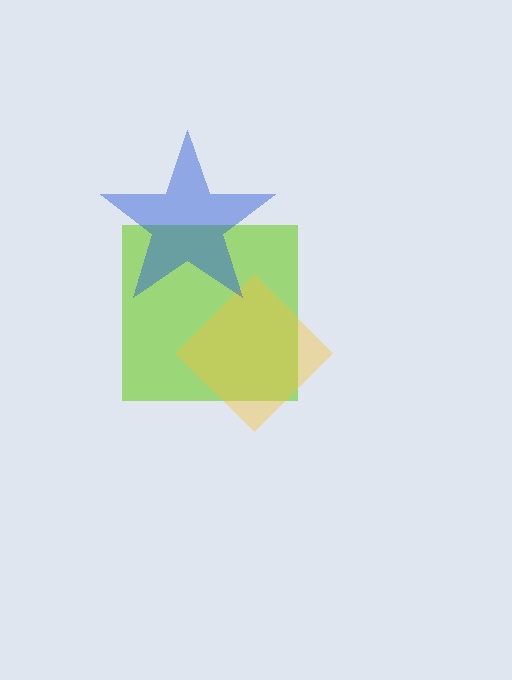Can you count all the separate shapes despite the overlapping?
Yes, there are 3 separate shapes.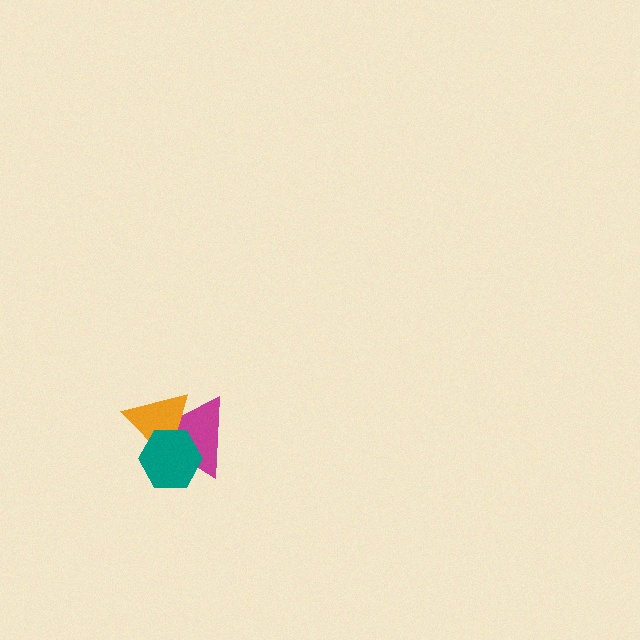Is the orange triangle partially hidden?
Yes, it is partially covered by another shape.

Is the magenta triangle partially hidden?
Yes, it is partially covered by another shape.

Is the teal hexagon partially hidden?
No, no other shape covers it.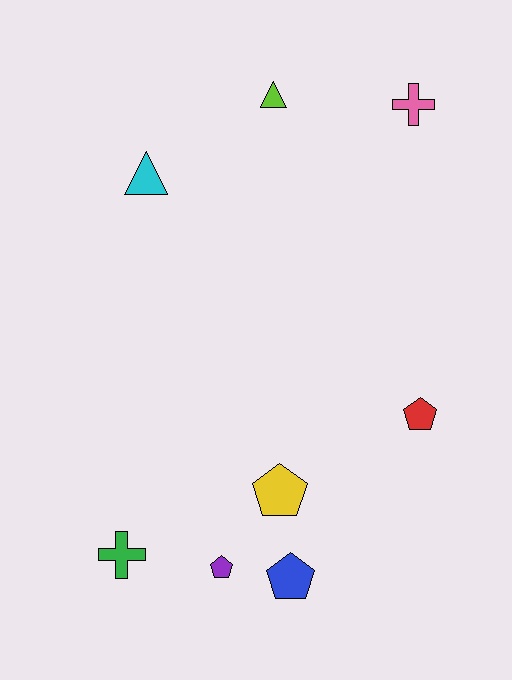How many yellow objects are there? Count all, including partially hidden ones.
There is 1 yellow object.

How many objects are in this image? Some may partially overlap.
There are 8 objects.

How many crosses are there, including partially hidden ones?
There are 2 crosses.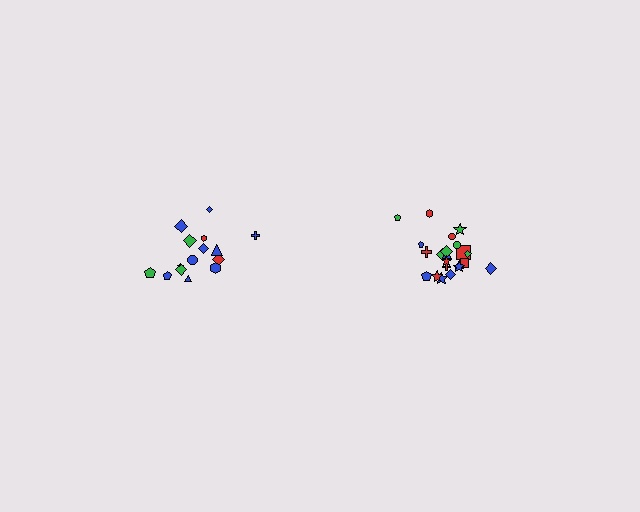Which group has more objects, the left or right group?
The right group.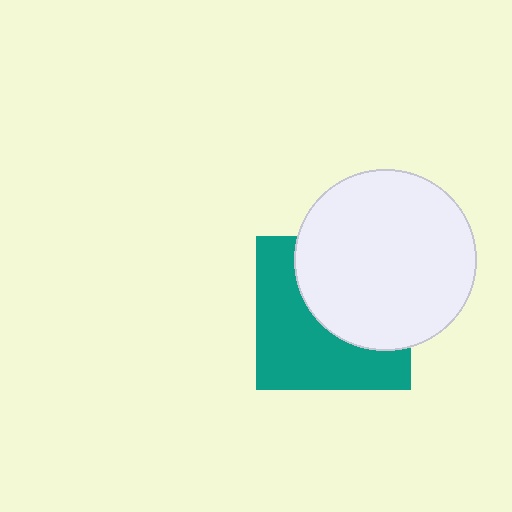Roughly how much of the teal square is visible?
About half of it is visible (roughly 51%).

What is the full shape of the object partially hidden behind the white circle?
The partially hidden object is a teal square.